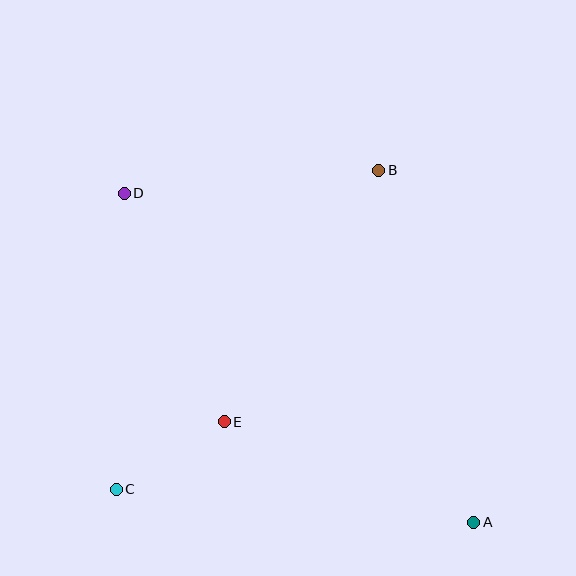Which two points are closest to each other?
Points C and E are closest to each other.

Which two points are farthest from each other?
Points A and D are farthest from each other.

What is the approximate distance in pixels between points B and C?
The distance between B and C is approximately 413 pixels.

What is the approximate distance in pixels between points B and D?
The distance between B and D is approximately 256 pixels.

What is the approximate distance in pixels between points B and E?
The distance between B and E is approximately 295 pixels.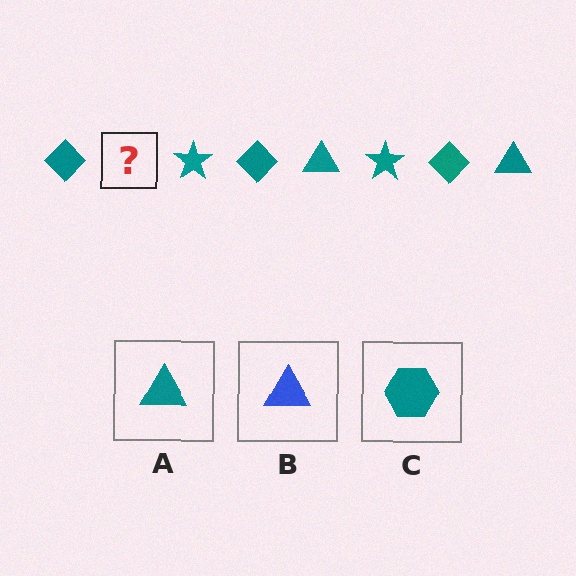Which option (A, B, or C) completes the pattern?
A.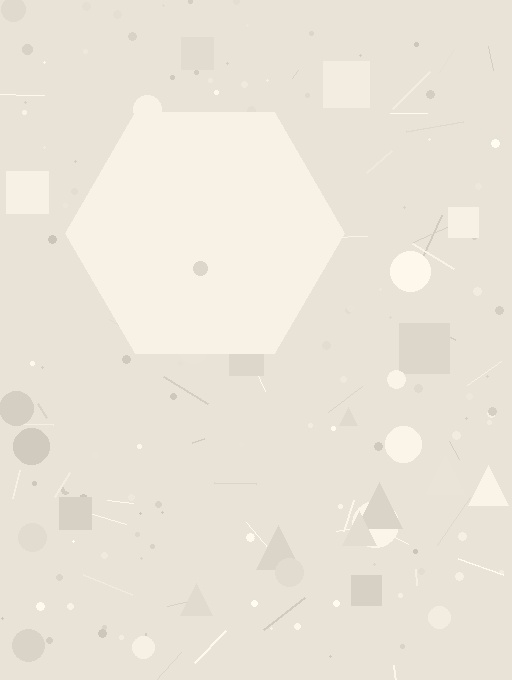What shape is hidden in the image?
A hexagon is hidden in the image.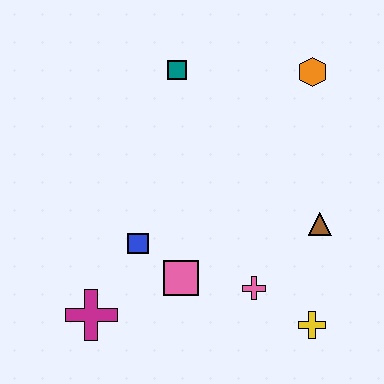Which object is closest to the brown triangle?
The pink cross is closest to the brown triangle.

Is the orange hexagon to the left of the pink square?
No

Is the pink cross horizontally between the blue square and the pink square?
No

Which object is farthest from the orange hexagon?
The magenta cross is farthest from the orange hexagon.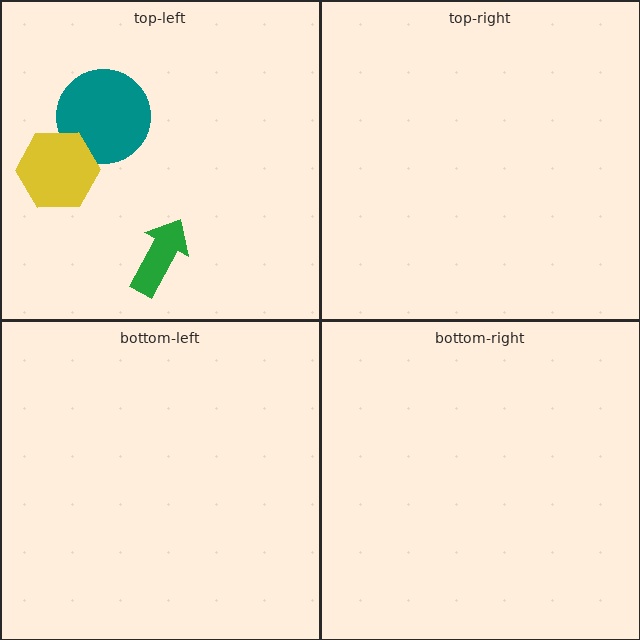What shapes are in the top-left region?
The green arrow, the teal circle, the yellow hexagon.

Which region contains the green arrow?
The top-left region.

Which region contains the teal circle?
The top-left region.